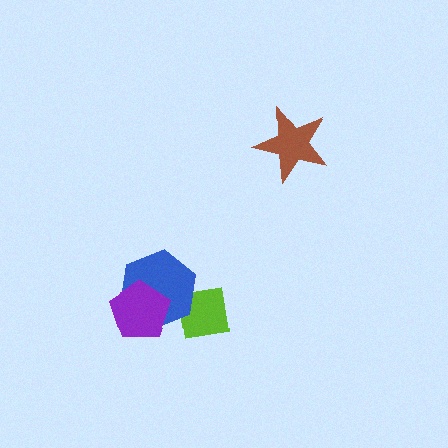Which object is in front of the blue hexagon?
The purple pentagon is in front of the blue hexagon.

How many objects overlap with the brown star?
0 objects overlap with the brown star.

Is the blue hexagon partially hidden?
Yes, it is partially covered by another shape.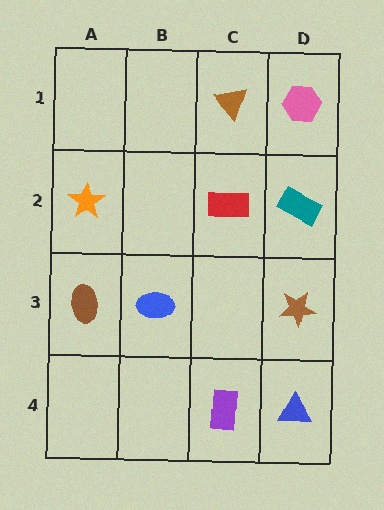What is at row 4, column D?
A blue triangle.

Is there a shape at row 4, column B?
No, that cell is empty.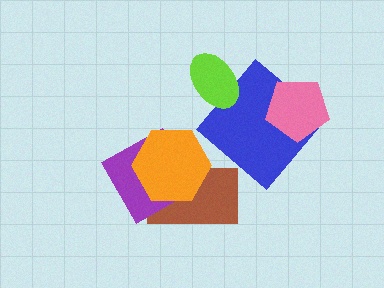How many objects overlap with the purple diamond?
2 objects overlap with the purple diamond.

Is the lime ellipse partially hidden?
No, no other shape covers it.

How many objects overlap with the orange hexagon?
2 objects overlap with the orange hexagon.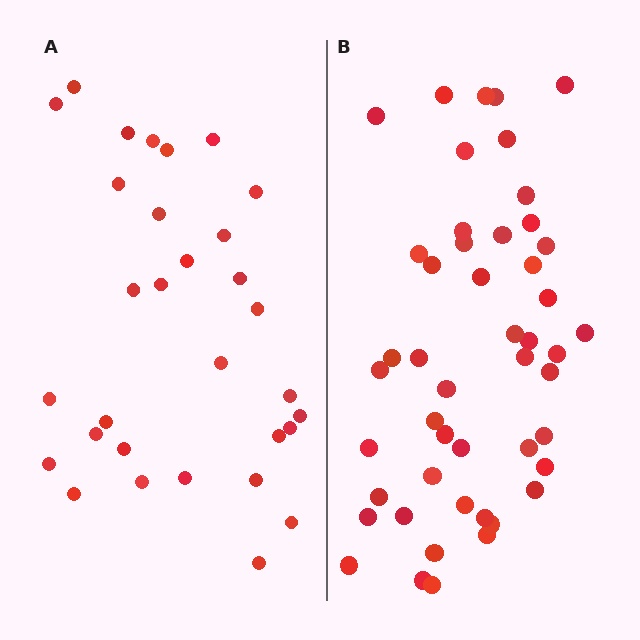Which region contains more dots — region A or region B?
Region B (the right region) has more dots.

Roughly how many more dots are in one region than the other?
Region B has approximately 15 more dots than region A.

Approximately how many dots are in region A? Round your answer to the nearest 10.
About 30 dots. (The exact count is 31, which rounds to 30.)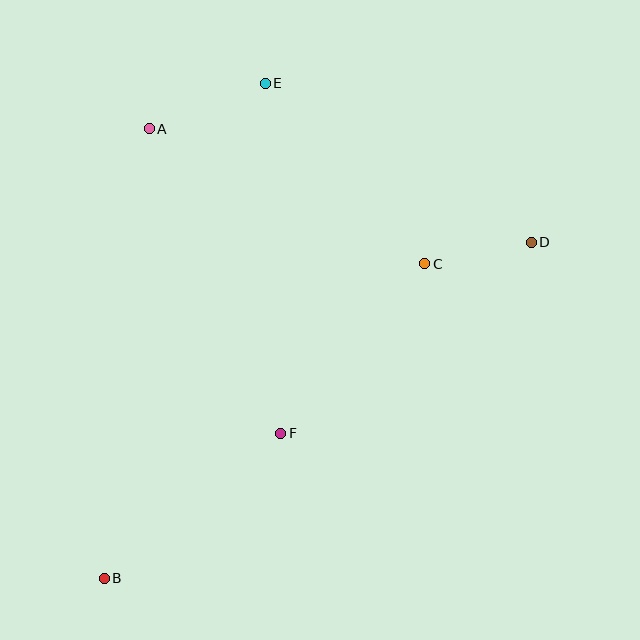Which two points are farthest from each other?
Points B and D are farthest from each other.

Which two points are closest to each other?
Points C and D are closest to each other.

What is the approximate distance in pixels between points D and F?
The distance between D and F is approximately 315 pixels.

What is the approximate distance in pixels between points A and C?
The distance between A and C is approximately 307 pixels.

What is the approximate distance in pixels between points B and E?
The distance between B and E is approximately 520 pixels.